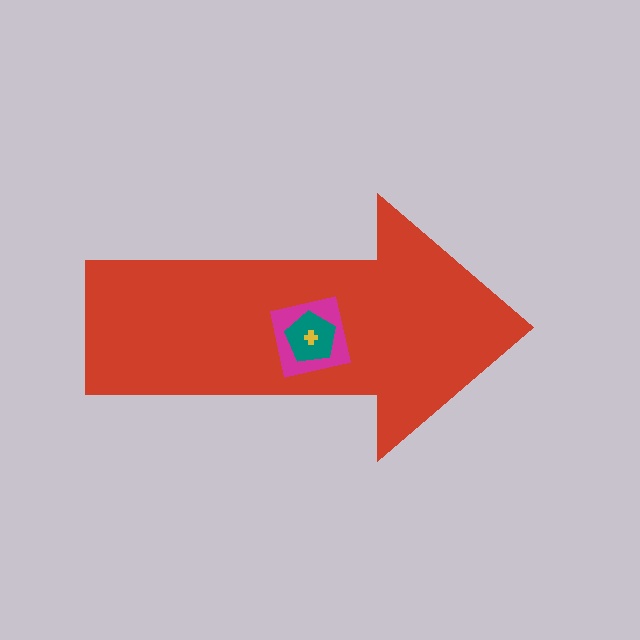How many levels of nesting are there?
4.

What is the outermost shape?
The red arrow.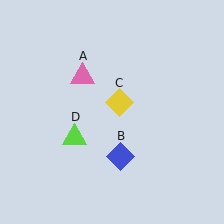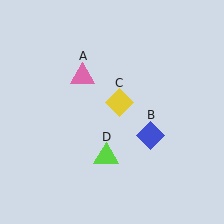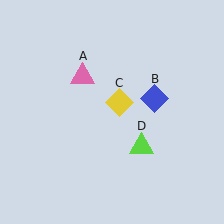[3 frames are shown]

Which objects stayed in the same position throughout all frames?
Pink triangle (object A) and yellow diamond (object C) remained stationary.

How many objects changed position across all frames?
2 objects changed position: blue diamond (object B), lime triangle (object D).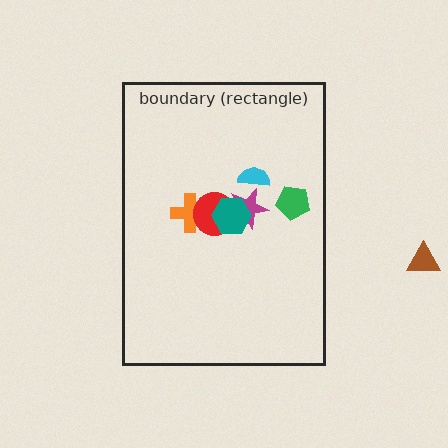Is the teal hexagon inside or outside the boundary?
Inside.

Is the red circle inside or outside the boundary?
Inside.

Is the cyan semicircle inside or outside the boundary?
Inside.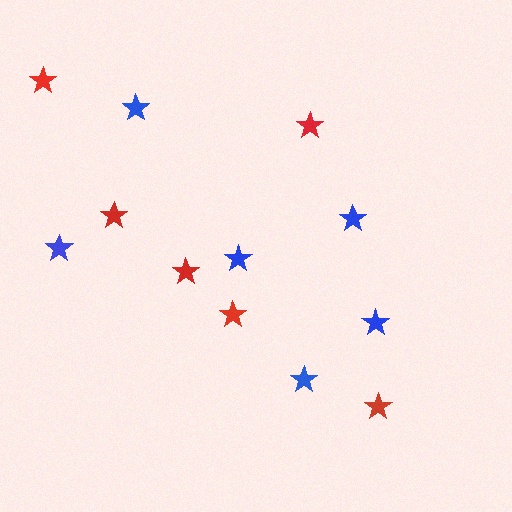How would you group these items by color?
There are 2 groups: one group of blue stars (6) and one group of red stars (6).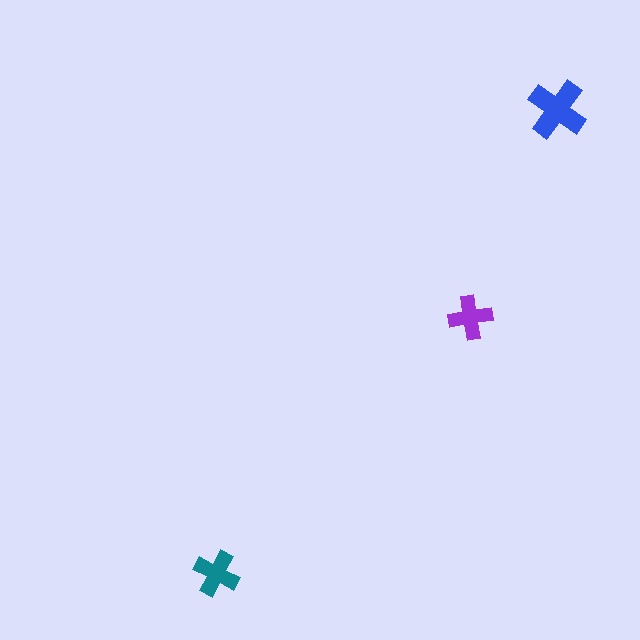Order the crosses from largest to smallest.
the blue one, the teal one, the purple one.